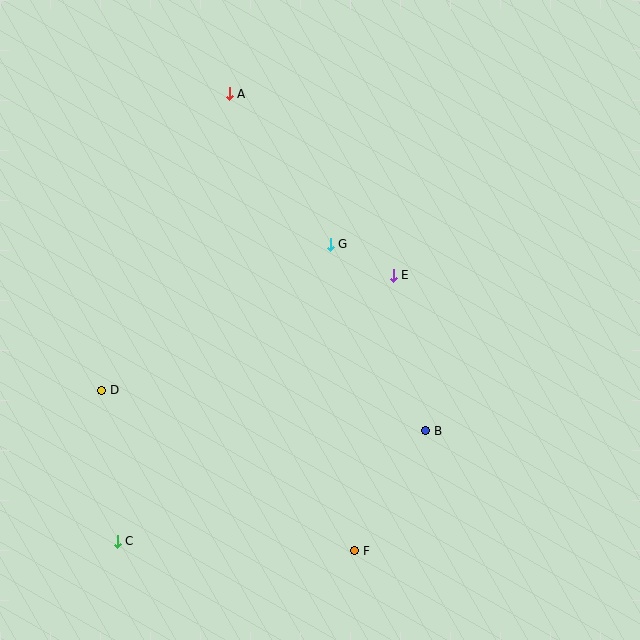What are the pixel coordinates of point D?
Point D is at (102, 390).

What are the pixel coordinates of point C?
Point C is at (117, 541).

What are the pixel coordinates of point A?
Point A is at (229, 94).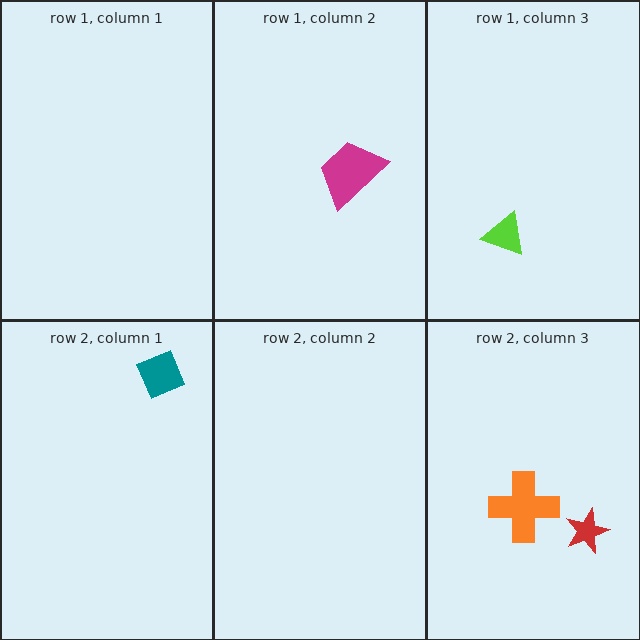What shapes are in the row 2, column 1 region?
The teal diamond.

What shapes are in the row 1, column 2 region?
The magenta trapezoid.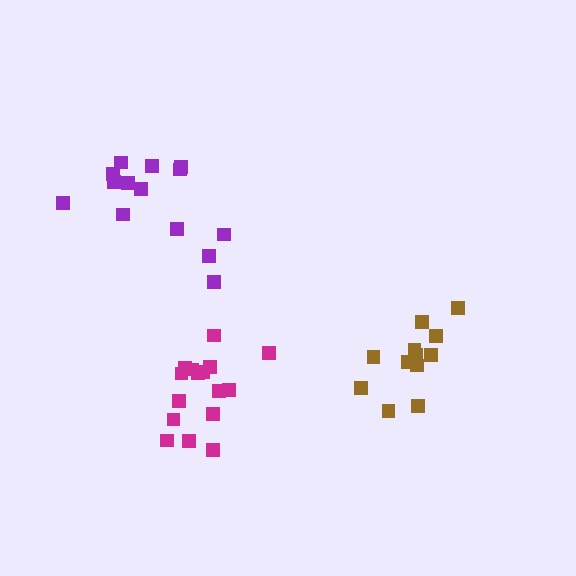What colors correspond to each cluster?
The clusters are colored: magenta, brown, purple.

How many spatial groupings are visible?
There are 3 spatial groupings.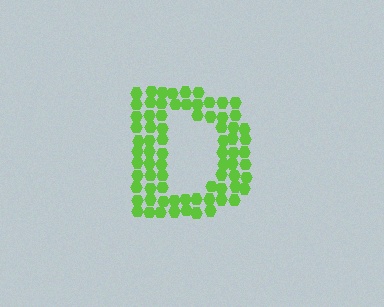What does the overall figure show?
The overall figure shows the letter D.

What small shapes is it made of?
It is made of small hexagons.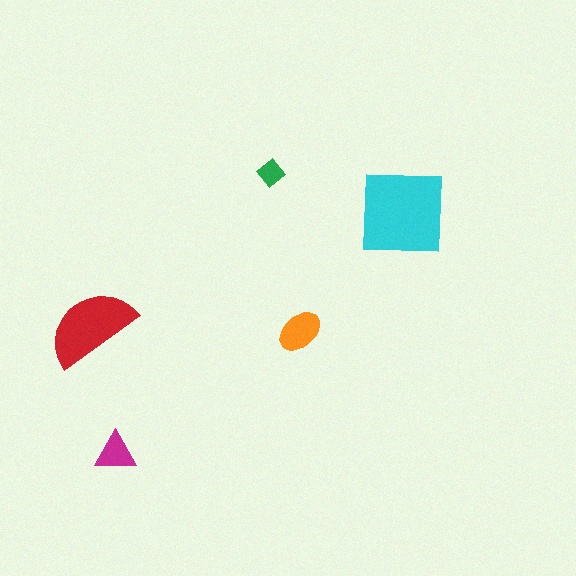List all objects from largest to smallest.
The cyan square, the red semicircle, the orange ellipse, the magenta triangle, the green diamond.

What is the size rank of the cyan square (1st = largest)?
1st.